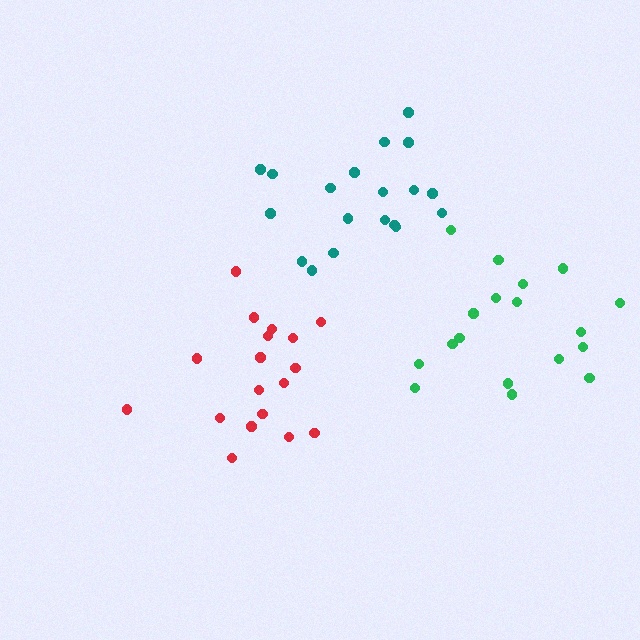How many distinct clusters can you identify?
There are 3 distinct clusters.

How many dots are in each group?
Group 1: 19 dots, Group 2: 18 dots, Group 3: 18 dots (55 total).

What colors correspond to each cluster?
The clusters are colored: teal, red, green.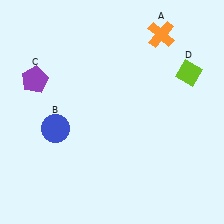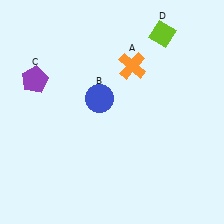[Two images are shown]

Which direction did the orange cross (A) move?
The orange cross (A) moved down.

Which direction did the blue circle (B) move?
The blue circle (B) moved right.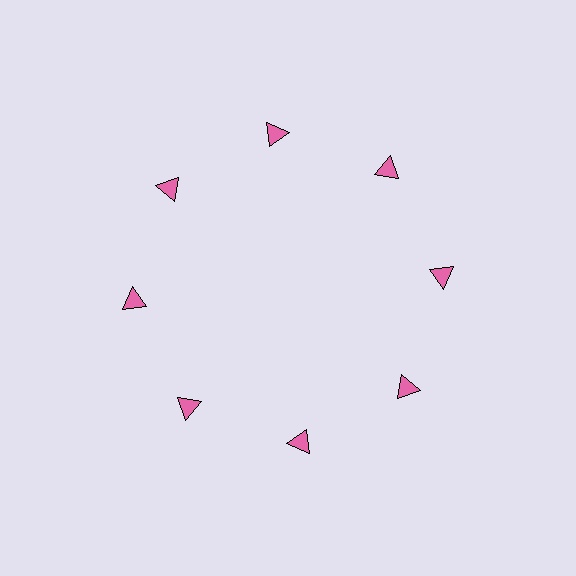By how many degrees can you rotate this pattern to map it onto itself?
The pattern maps onto itself every 45 degrees of rotation.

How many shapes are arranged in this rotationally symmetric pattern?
There are 8 shapes, arranged in 8 groups of 1.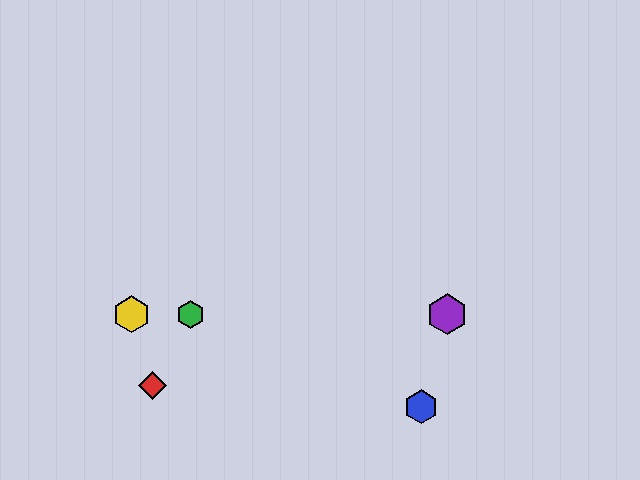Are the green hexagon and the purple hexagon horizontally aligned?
Yes, both are at y≈314.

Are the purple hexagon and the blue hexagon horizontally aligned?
No, the purple hexagon is at y≈314 and the blue hexagon is at y≈407.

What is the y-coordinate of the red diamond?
The red diamond is at y≈386.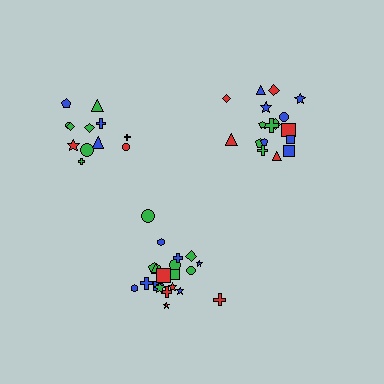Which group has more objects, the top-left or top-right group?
The top-right group.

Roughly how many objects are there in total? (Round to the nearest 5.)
Roughly 50 objects in total.